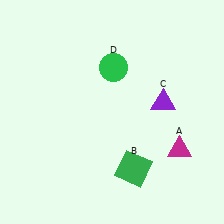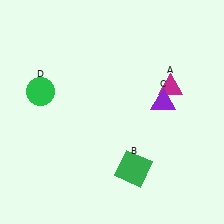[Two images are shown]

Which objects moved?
The objects that moved are: the magenta triangle (A), the green circle (D).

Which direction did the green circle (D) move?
The green circle (D) moved left.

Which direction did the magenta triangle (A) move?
The magenta triangle (A) moved up.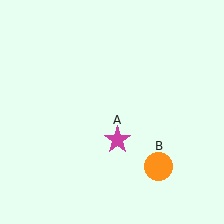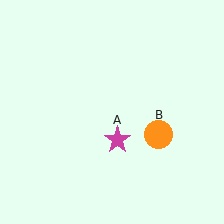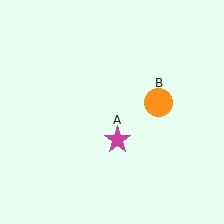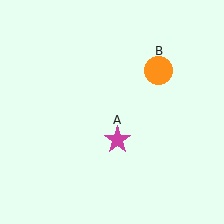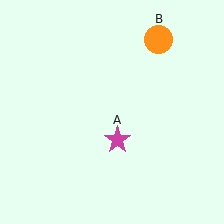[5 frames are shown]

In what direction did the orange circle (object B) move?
The orange circle (object B) moved up.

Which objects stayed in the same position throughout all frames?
Magenta star (object A) remained stationary.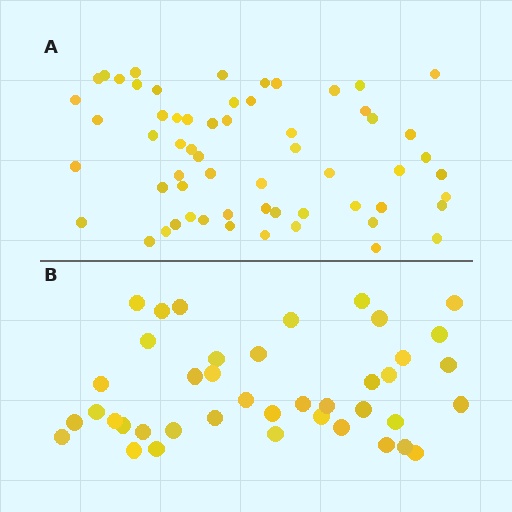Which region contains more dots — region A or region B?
Region A (the top region) has more dots.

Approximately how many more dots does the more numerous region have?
Region A has approximately 20 more dots than region B.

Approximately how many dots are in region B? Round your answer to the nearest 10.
About 40 dots. (The exact count is 41, which rounds to 40.)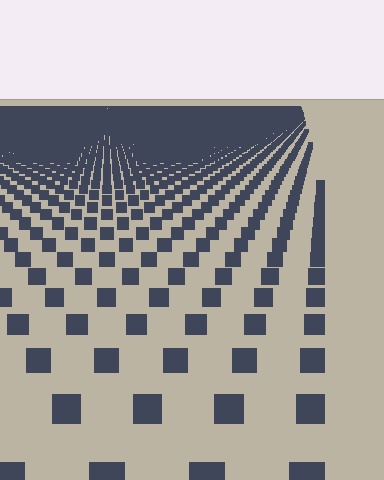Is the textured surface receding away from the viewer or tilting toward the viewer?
The surface is receding away from the viewer. Texture elements get smaller and denser toward the top.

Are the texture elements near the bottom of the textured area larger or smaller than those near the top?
Larger. Near the bottom, elements are closer to the viewer and appear at a bigger on-screen size.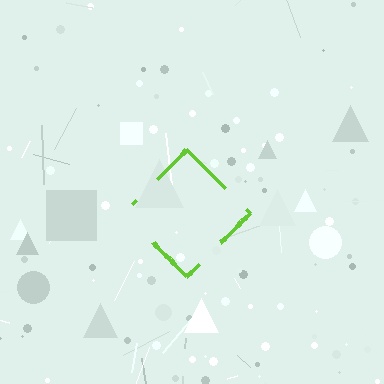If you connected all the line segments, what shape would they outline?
They would outline a diamond.